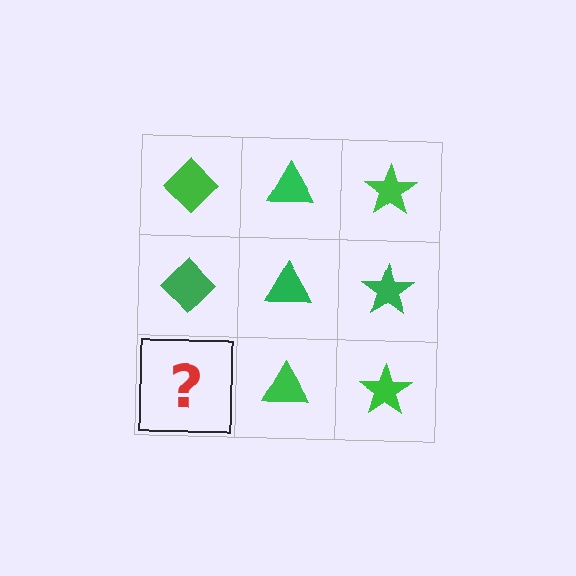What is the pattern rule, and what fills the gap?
The rule is that each column has a consistent shape. The gap should be filled with a green diamond.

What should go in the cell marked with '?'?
The missing cell should contain a green diamond.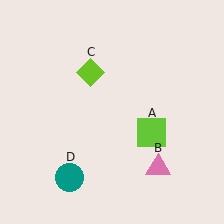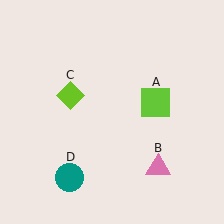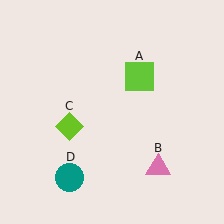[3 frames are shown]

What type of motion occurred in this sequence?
The lime square (object A), lime diamond (object C) rotated counterclockwise around the center of the scene.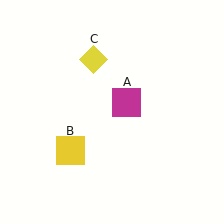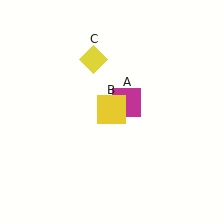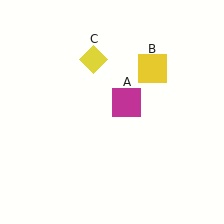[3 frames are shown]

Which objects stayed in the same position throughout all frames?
Magenta square (object A) and yellow diamond (object C) remained stationary.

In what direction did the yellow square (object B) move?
The yellow square (object B) moved up and to the right.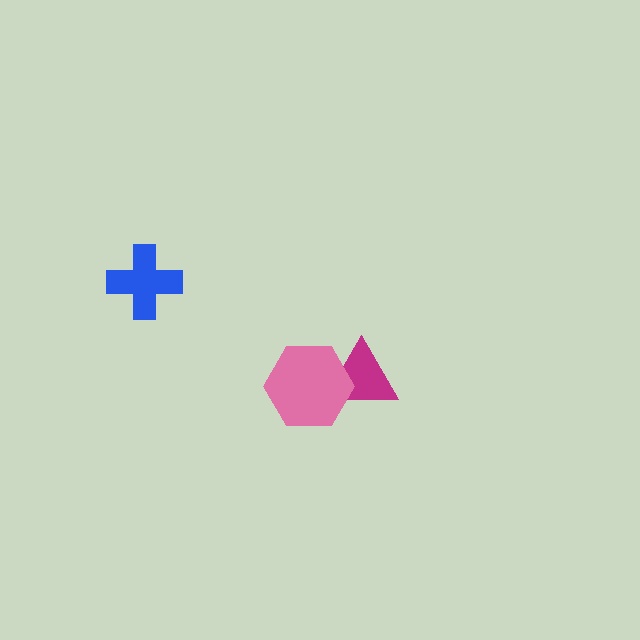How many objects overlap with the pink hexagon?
1 object overlaps with the pink hexagon.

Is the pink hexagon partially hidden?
No, no other shape covers it.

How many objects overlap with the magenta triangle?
1 object overlaps with the magenta triangle.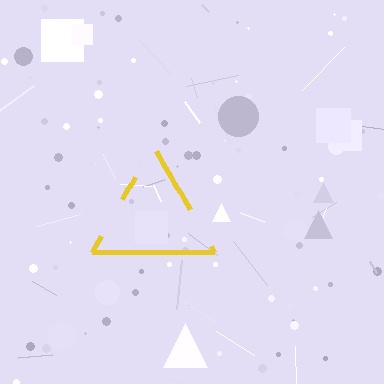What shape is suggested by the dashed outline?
The dashed outline suggests a triangle.